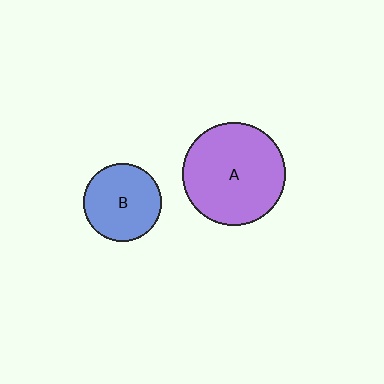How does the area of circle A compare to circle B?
Approximately 1.7 times.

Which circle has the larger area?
Circle A (purple).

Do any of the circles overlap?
No, none of the circles overlap.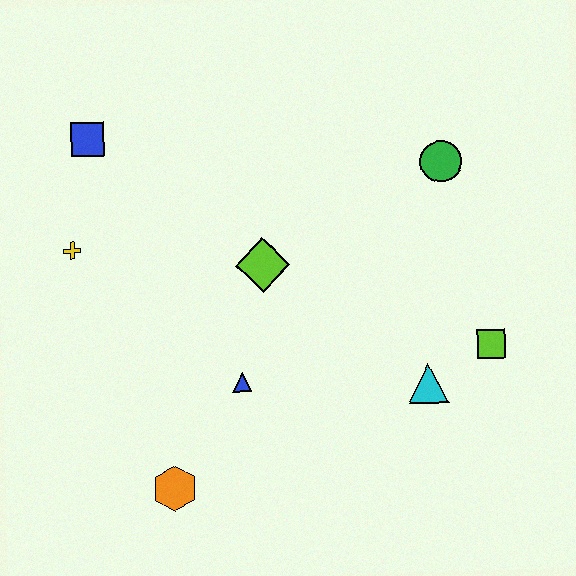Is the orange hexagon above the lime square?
No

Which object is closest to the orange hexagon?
The blue triangle is closest to the orange hexagon.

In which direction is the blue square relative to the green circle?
The blue square is to the left of the green circle.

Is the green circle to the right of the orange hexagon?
Yes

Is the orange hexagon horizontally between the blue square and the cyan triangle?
Yes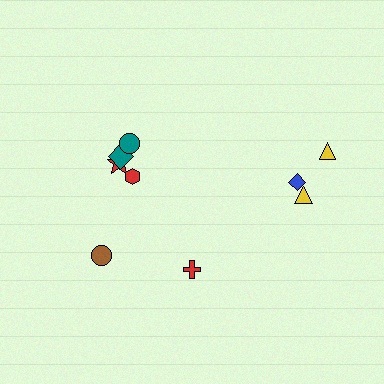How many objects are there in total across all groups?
There are 9 objects.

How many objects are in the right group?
There are 3 objects.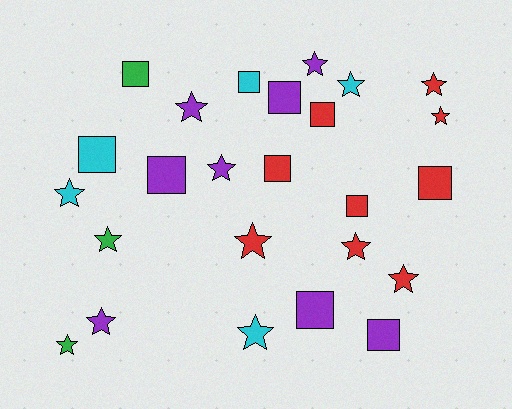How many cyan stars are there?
There are 3 cyan stars.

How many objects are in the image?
There are 25 objects.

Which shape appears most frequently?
Star, with 14 objects.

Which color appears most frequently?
Red, with 9 objects.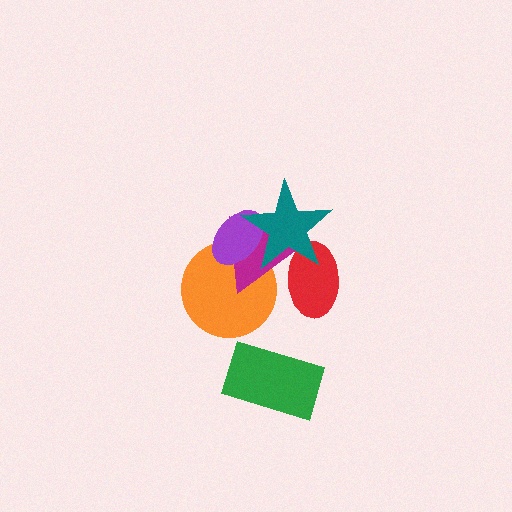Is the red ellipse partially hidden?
Yes, it is partially covered by another shape.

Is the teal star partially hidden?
No, no other shape covers it.